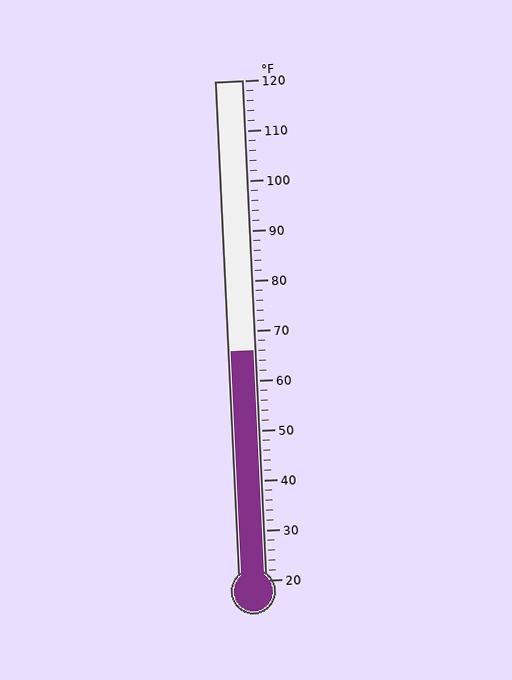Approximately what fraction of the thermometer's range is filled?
The thermometer is filled to approximately 45% of its range.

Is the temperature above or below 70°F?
The temperature is below 70°F.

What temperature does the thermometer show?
The thermometer shows approximately 66°F.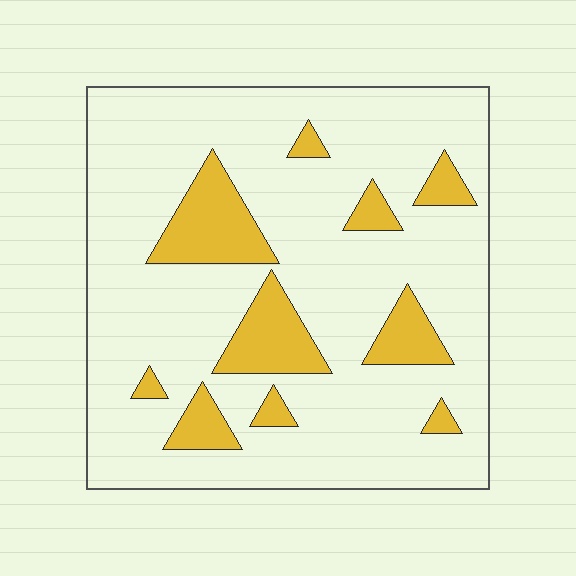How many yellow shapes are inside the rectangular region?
10.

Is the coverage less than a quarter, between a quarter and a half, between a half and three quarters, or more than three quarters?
Less than a quarter.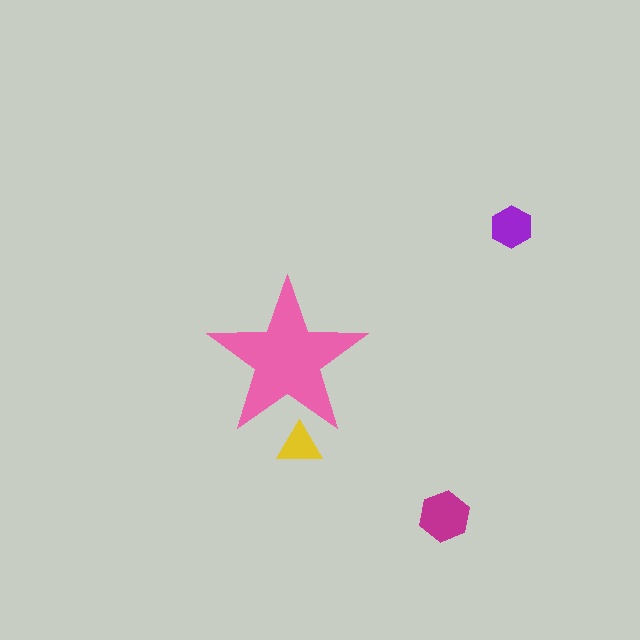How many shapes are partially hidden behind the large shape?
1 shape is partially hidden.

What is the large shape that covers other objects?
A pink star.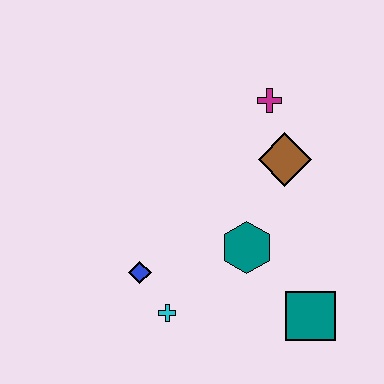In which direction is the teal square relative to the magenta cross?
The teal square is below the magenta cross.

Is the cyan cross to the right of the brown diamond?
No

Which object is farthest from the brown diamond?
The cyan cross is farthest from the brown diamond.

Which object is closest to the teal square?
The teal hexagon is closest to the teal square.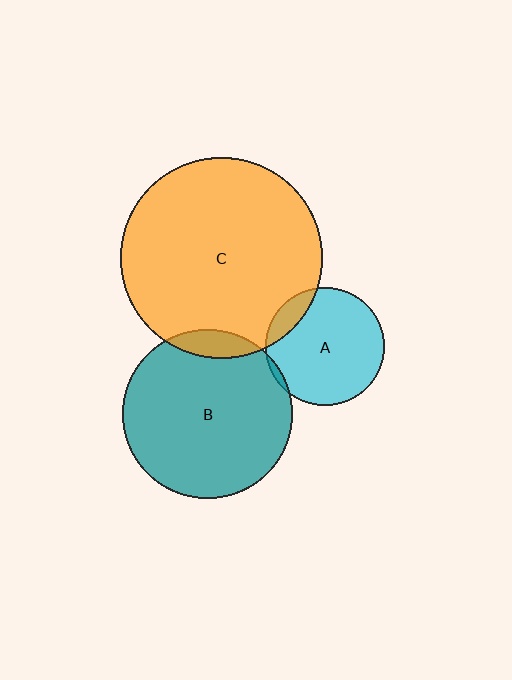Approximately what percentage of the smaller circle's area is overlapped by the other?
Approximately 10%.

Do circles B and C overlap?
Yes.